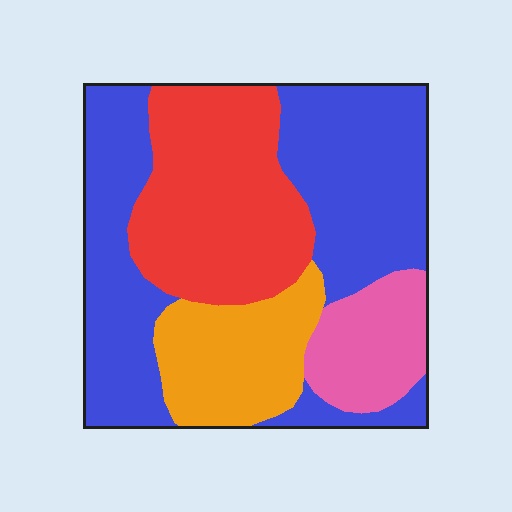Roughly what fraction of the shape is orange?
Orange takes up about one sixth (1/6) of the shape.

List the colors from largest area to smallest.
From largest to smallest: blue, red, orange, pink.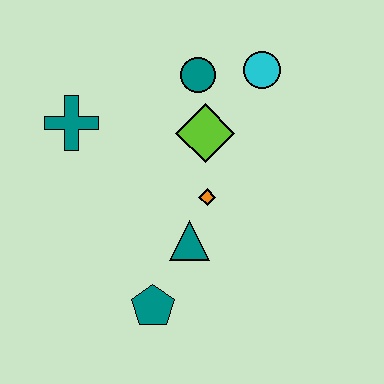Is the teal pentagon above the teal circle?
No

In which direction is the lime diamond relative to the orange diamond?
The lime diamond is above the orange diamond.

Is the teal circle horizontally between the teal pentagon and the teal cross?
No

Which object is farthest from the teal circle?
The teal pentagon is farthest from the teal circle.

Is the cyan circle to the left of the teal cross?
No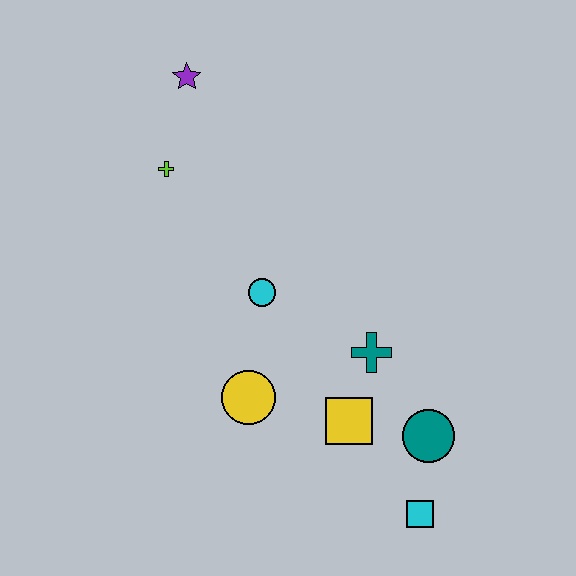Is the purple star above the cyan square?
Yes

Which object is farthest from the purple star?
The cyan square is farthest from the purple star.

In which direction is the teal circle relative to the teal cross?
The teal circle is below the teal cross.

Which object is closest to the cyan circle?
The yellow circle is closest to the cyan circle.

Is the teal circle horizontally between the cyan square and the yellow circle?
No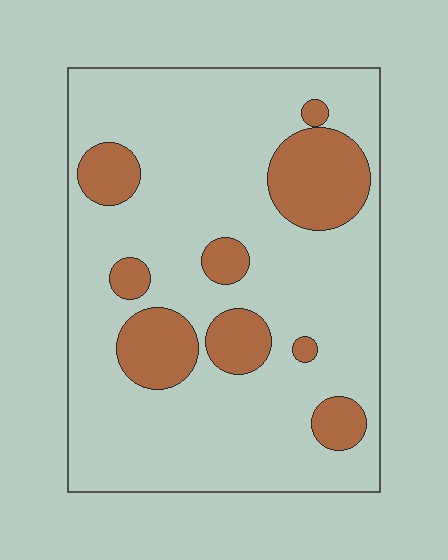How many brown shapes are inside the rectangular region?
9.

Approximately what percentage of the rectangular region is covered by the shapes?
Approximately 20%.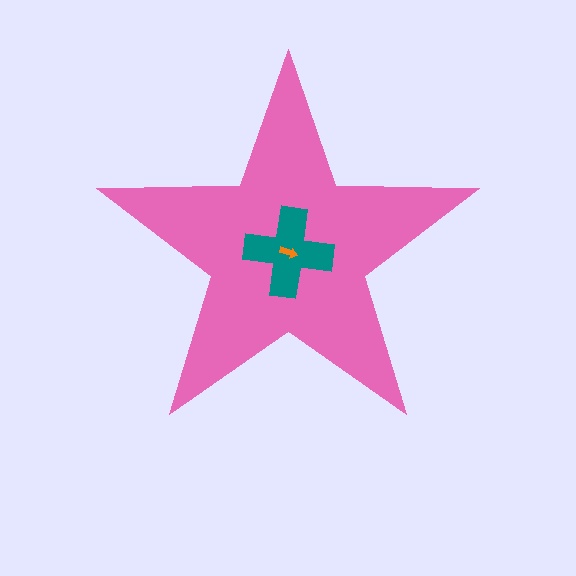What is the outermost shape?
The pink star.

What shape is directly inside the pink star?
The teal cross.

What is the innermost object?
The orange arrow.